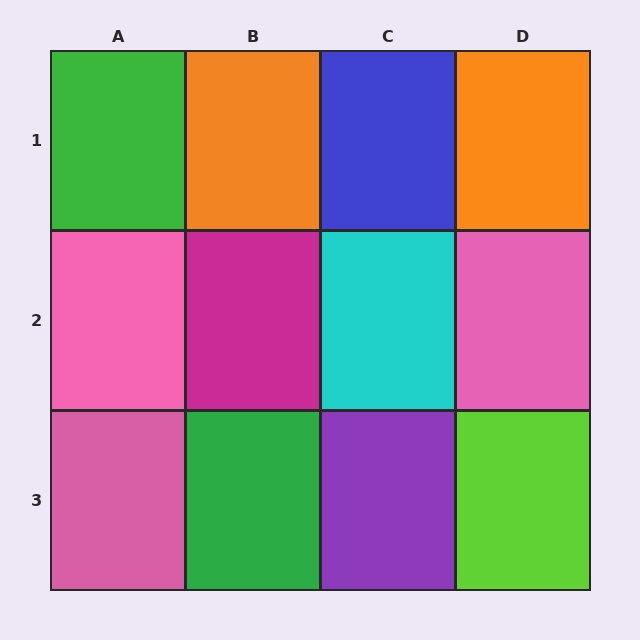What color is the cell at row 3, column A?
Pink.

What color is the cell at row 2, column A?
Pink.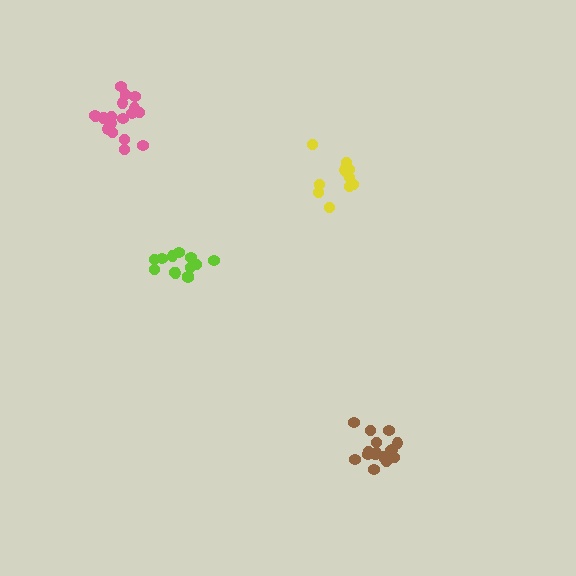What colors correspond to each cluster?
The clusters are colored: yellow, brown, pink, lime.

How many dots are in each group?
Group 1: 13 dots, Group 2: 17 dots, Group 3: 18 dots, Group 4: 13 dots (61 total).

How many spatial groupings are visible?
There are 4 spatial groupings.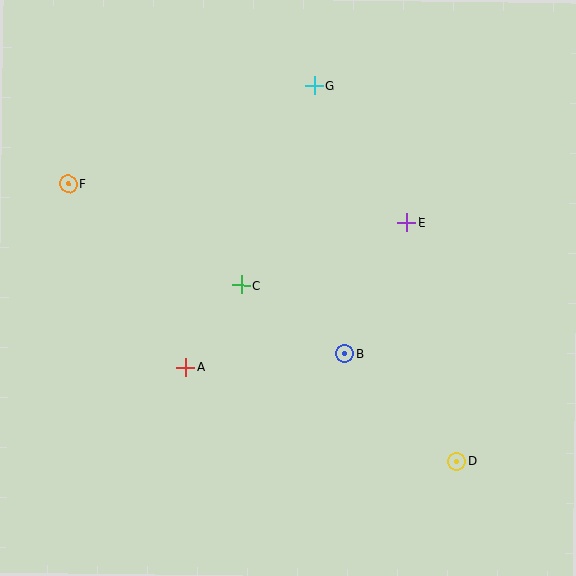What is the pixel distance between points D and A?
The distance between D and A is 287 pixels.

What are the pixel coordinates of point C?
Point C is at (241, 285).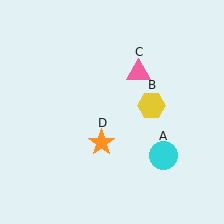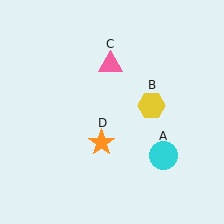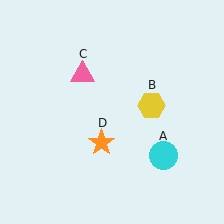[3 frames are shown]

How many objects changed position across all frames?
1 object changed position: pink triangle (object C).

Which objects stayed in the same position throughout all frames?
Cyan circle (object A) and yellow hexagon (object B) and orange star (object D) remained stationary.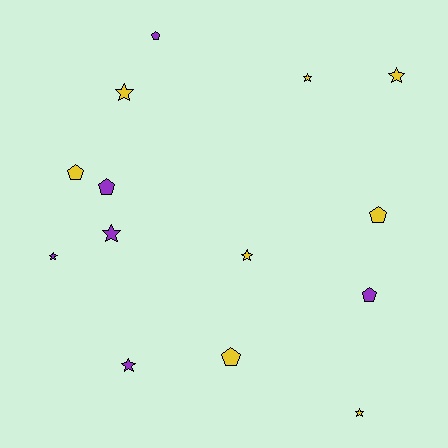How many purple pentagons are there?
There are 3 purple pentagons.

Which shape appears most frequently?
Star, with 8 objects.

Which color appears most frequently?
Yellow, with 8 objects.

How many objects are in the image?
There are 14 objects.